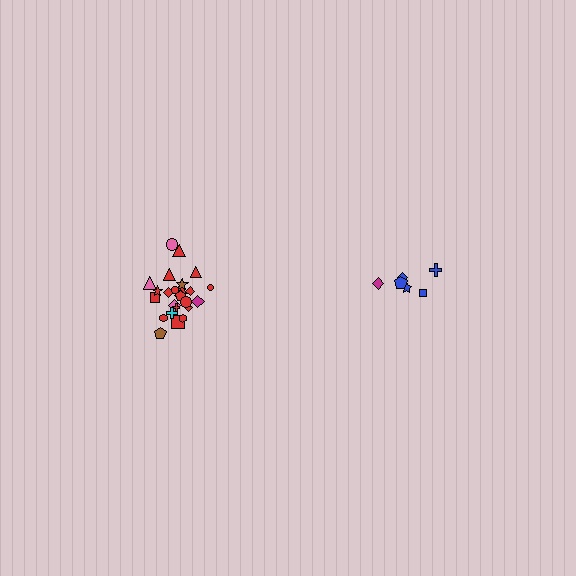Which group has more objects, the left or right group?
The left group.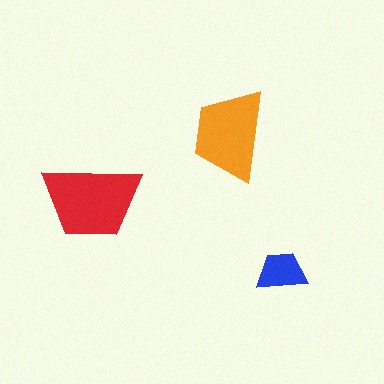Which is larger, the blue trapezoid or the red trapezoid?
The red one.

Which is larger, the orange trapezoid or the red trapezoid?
The red one.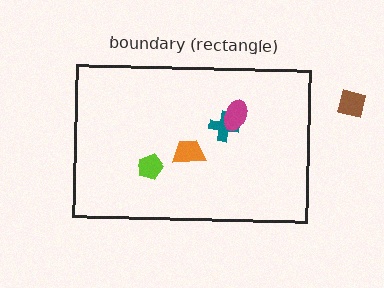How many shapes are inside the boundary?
4 inside, 1 outside.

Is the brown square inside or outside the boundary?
Outside.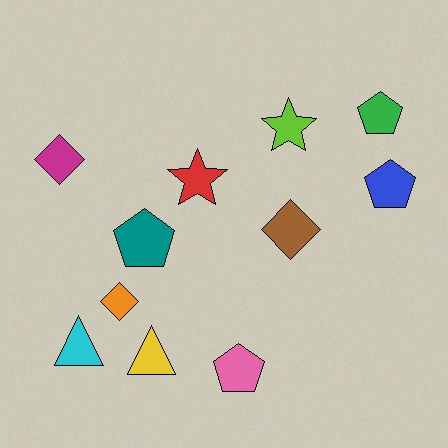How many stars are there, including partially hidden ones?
There are 2 stars.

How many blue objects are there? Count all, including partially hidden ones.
There is 1 blue object.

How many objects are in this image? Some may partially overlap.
There are 11 objects.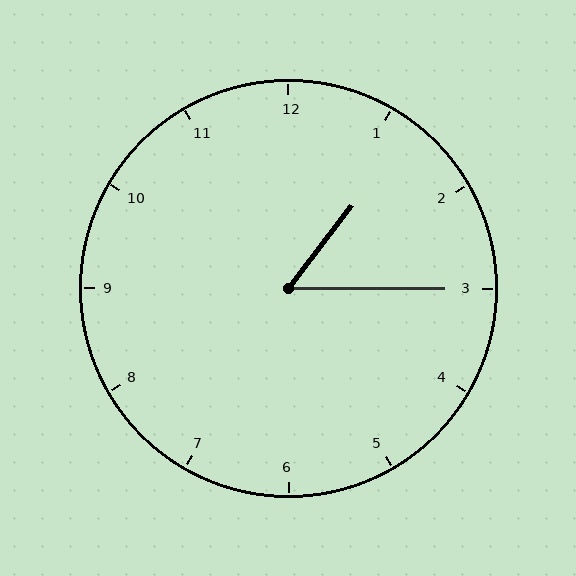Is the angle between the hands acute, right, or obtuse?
It is acute.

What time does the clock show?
1:15.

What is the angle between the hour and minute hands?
Approximately 52 degrees.